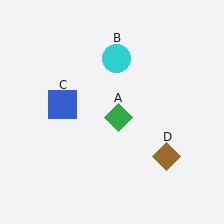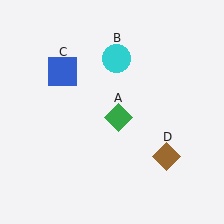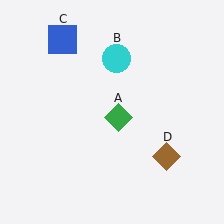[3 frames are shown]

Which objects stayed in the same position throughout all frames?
Green diamond (object A) and cyan circle (object B) and brown diamond (object D) remained stationary.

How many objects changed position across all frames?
1 object changed position: blue square (object C).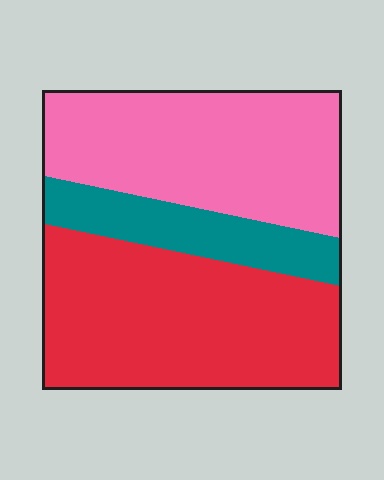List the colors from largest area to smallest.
From largest to smallest: red, pink, teal.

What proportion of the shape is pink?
Pink covers 39% of the shape.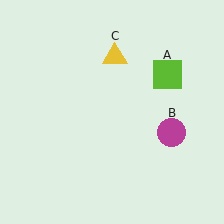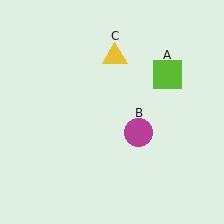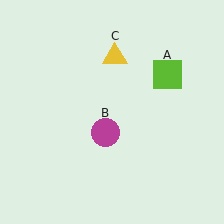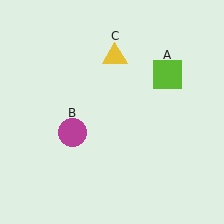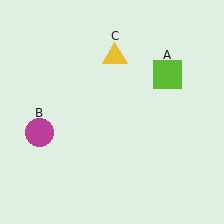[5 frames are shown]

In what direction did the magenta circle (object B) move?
The magenta circle (object B) moved left.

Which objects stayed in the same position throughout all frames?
Lime square (object A) and yellow triangle (object C) remained stationary.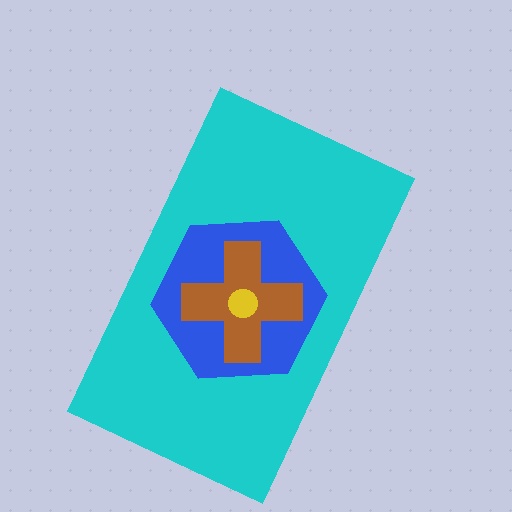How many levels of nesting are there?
4.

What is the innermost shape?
The yellow circle.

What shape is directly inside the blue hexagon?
The brown cross.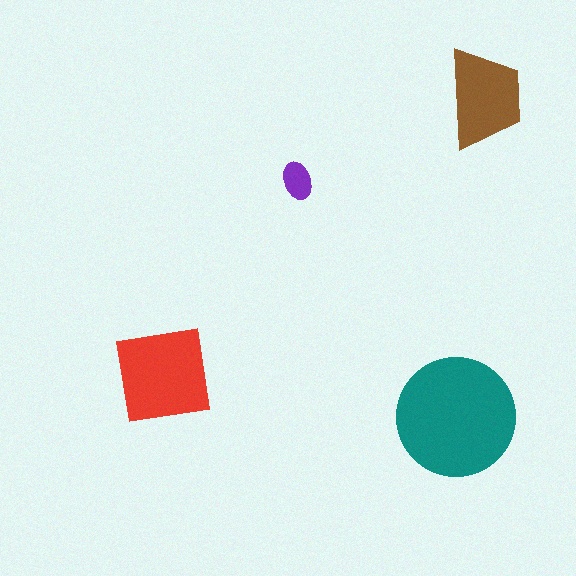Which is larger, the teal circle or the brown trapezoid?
The teal circle.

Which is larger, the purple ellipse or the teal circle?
The teal circle.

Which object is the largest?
The teal circle.